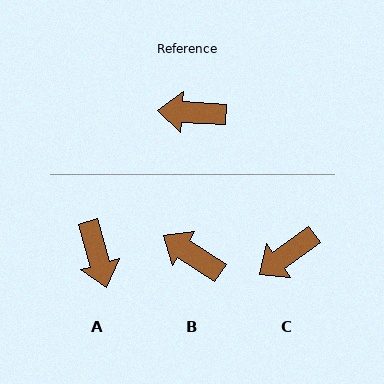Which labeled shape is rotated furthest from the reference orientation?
A, about 110 degrees away.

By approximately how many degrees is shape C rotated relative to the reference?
Approximately 40 degrees counter-clockwise.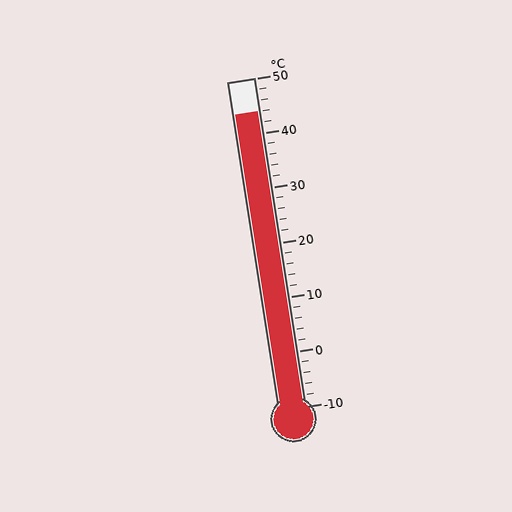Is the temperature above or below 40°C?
The temperature is above 40°C.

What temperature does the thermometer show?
The thermometer shows approximately 44°C.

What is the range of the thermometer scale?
The thermometer scale ranges from -10°C to 50°C.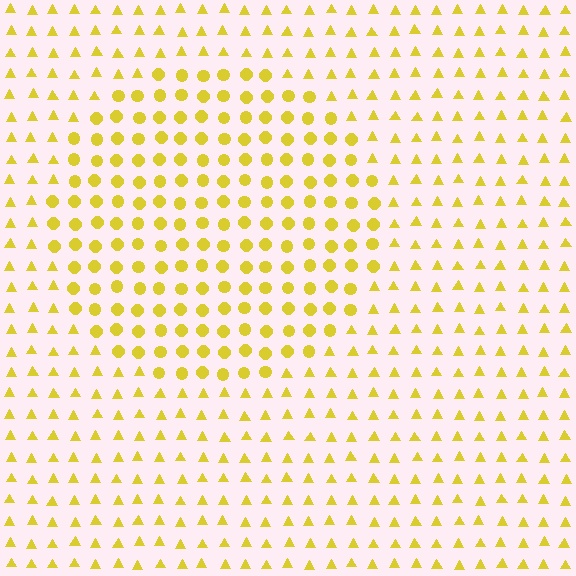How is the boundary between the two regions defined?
The boundary is defined by a change in element shape: circles inside vs. triangles outside. All elements share the same color and spacing.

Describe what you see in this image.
The image is filled with small yellow elements arranged in a uniform grid. A circle-shaped region contains circles, while the surrounding area contains triangles. The boundary is defined purely by the change in element shape.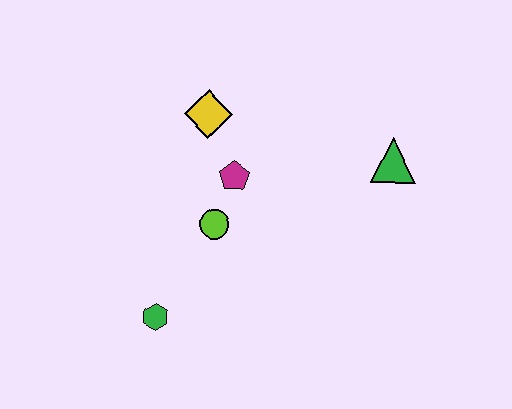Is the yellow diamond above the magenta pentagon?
Yes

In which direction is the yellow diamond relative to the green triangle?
The yellow diamond is to the left of the green triangle.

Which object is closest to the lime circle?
The magenta pentagon is closest to the lime circle.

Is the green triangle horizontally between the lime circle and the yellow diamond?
No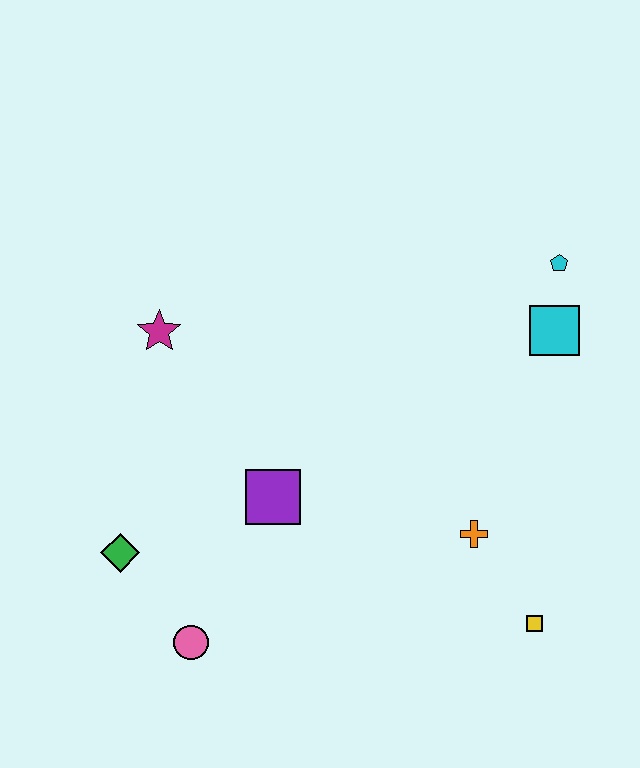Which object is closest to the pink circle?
The green diamond is closest to the pink circle.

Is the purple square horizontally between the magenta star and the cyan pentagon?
Yes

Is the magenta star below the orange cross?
No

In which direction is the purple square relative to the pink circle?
The purple square is above the pink circle.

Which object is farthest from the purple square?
The cyan pentagon is farthest from the purple square.